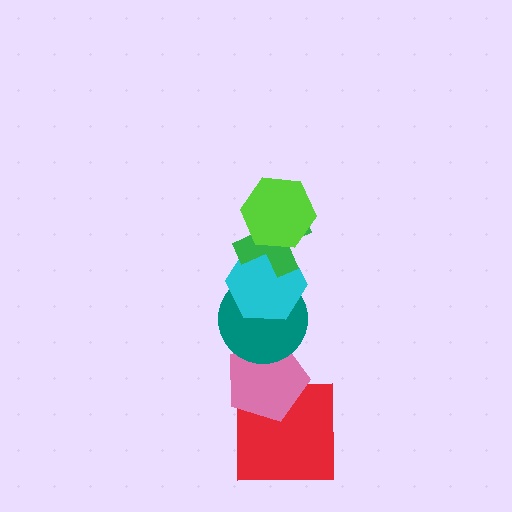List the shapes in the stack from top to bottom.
From top to bottom: the lime hexagon, the green cross, the cyan hexagon, the teal circle, the pink pentagon, the red square.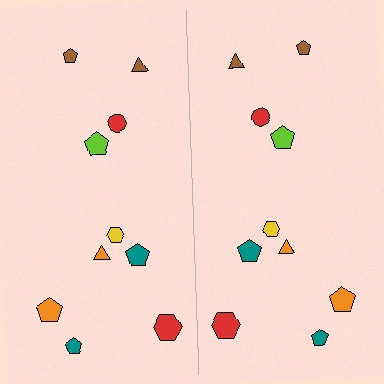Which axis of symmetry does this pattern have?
The pattern has a vertical axis of symmetry running through the center of the image.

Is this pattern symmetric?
Yes, this pattern has bilateral (reflection) symmetry.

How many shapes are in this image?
There are 20 shapes in this image.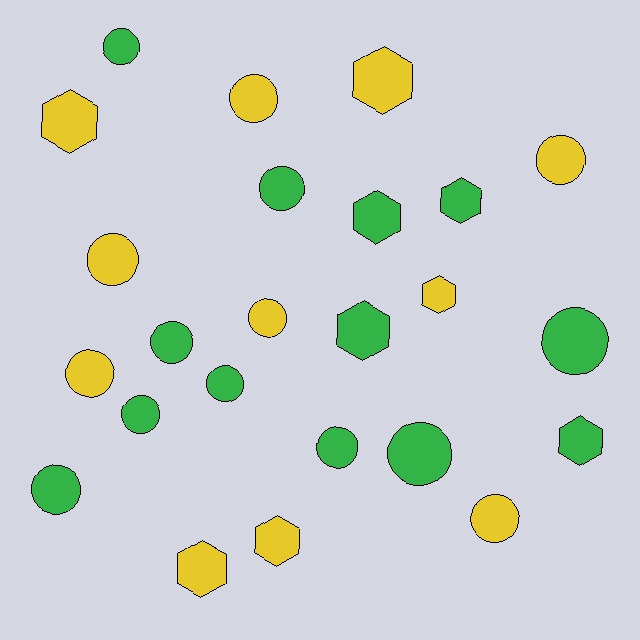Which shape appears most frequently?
Circle, with 15 objects.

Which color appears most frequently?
Green, with 13 objects.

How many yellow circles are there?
There are 6 yellow circles.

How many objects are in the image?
There are 24 objects.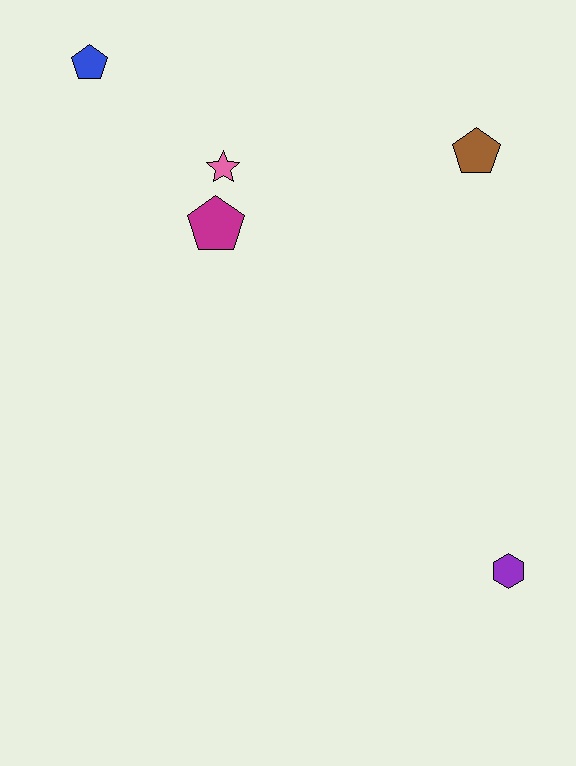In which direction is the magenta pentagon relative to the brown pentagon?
The magenta pentagon is to the left of the brown pentagon.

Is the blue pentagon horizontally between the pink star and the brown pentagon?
No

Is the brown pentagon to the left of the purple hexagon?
Yes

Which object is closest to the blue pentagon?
The pink star is closest to the blue pentagon.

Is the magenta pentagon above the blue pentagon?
No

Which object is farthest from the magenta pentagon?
The purple hexagon is farthest from the magenta pentagon.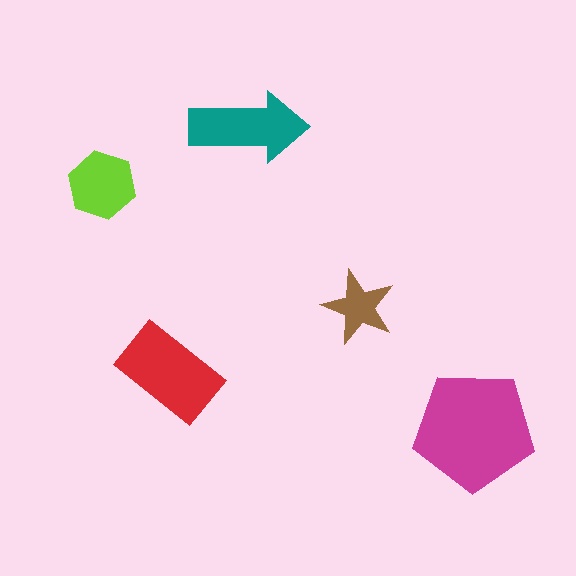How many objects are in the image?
There are 5 objects in the image.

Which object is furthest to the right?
The magenta pentagon is rightmost.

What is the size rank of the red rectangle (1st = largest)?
2nd.